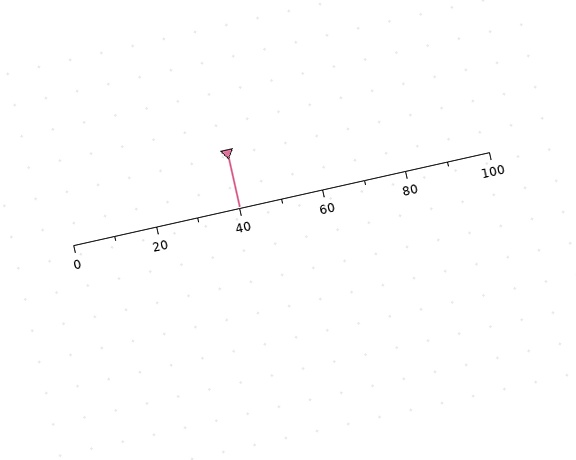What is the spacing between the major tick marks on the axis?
The major ticks are spaced 20 apart.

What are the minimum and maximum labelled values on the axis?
The axis runs from 0 to 100.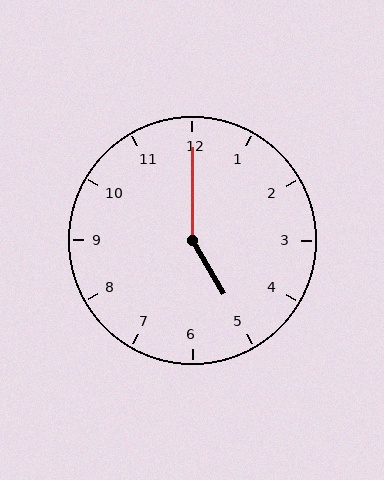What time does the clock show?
5:00.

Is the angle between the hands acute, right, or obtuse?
It is obtuse.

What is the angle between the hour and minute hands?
Approximately 150 degrees.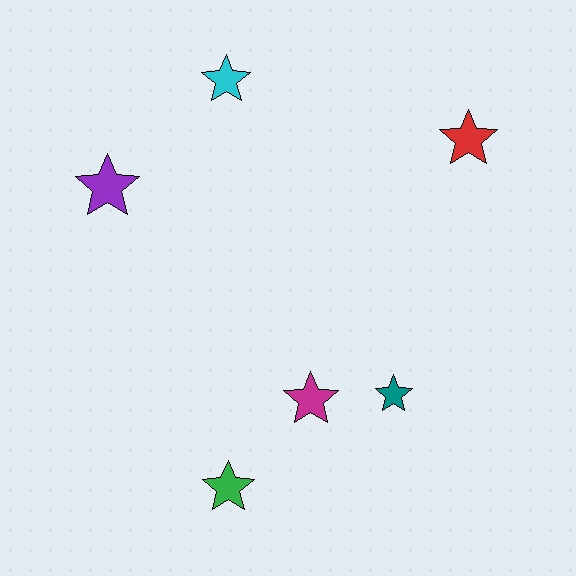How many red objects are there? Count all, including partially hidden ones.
There is 1 red object.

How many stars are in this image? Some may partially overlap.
There are 6 stars.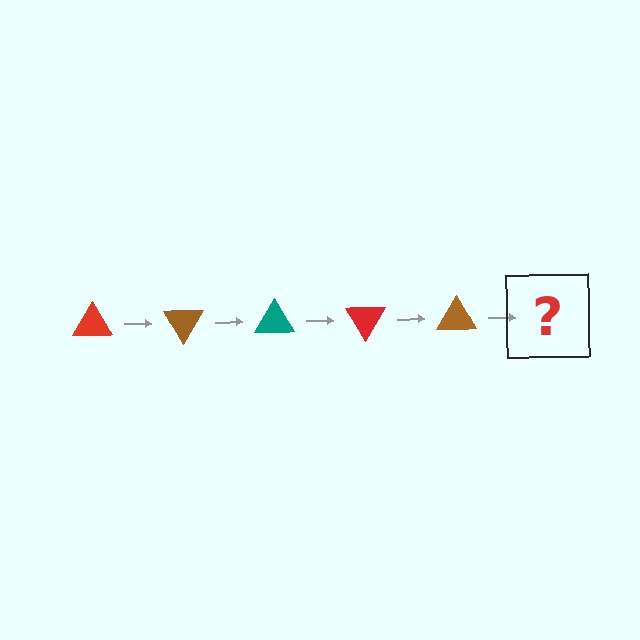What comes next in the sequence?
The next element should be a teal triangle, rotated 300 degrees from the start.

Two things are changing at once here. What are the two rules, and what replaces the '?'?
The two rules are that it rotates 60 degrees each step and the color cycles through red, brown, and teal. The '?' should be a teal triangle, rotated 300 degrees from the start.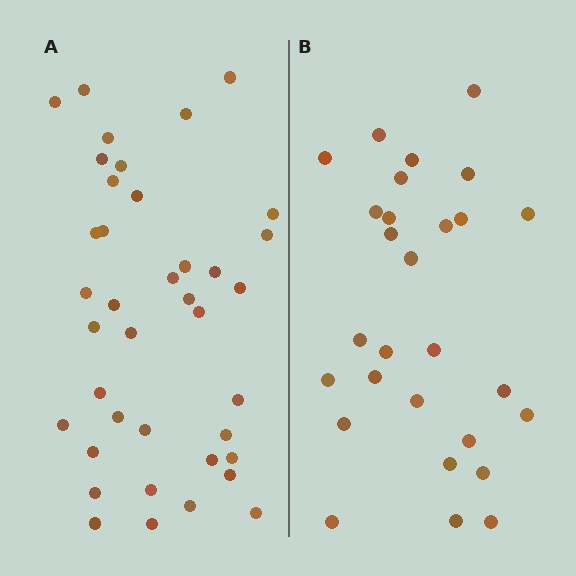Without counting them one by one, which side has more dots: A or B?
Region A (the left region) has more dots.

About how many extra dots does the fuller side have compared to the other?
Region A has roughly 12 or so more dots than region B.